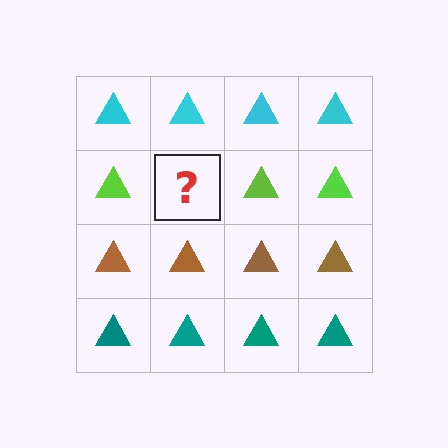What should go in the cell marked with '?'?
The missing cell should contain a lime triangle.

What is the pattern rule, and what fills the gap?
The rule is that each row has a consistent color. The gap should be filled with a lime triangle.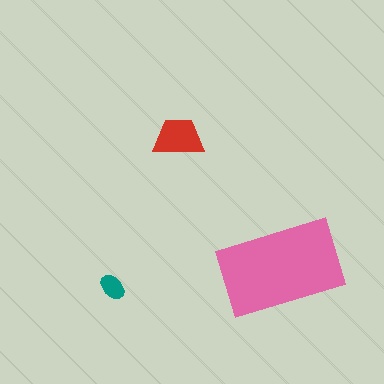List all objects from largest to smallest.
The pink rectangle, the red trapezoid, the teal ellipse.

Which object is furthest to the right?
The pink rectangle is rightmost.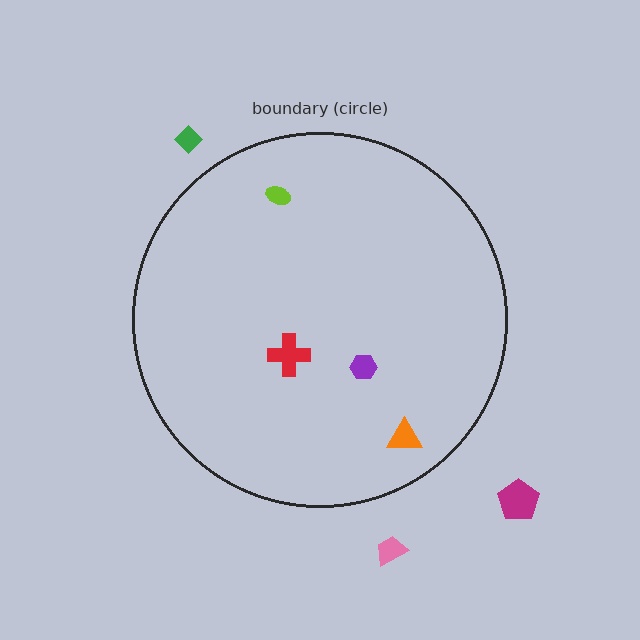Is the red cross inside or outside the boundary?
Inside.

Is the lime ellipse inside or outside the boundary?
Inside.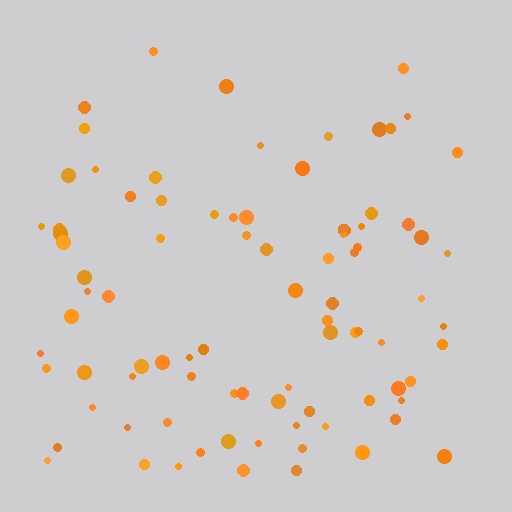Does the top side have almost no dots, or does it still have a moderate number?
Still a moderate number, just noticeably fewer than the bottom.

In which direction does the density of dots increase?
From top to bottom, with the bottom side densest.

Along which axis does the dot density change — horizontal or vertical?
Vertical.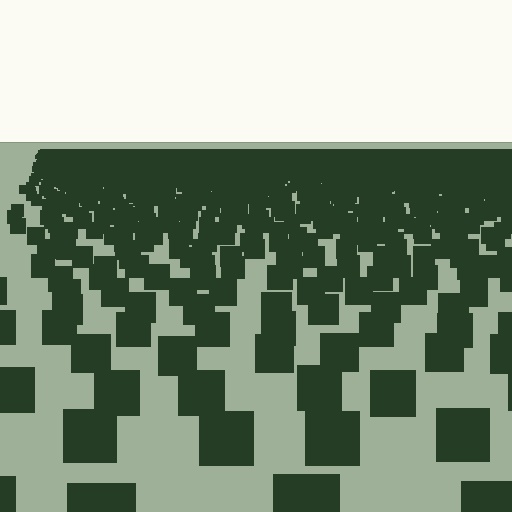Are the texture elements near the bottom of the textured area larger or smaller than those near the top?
Larger. Near the bottom, elements are closer to the viewer and appear at a bigger on-screen size.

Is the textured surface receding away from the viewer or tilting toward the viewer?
The surface is receding away from the viewer. Texture elements get smaller and denser toward the top.